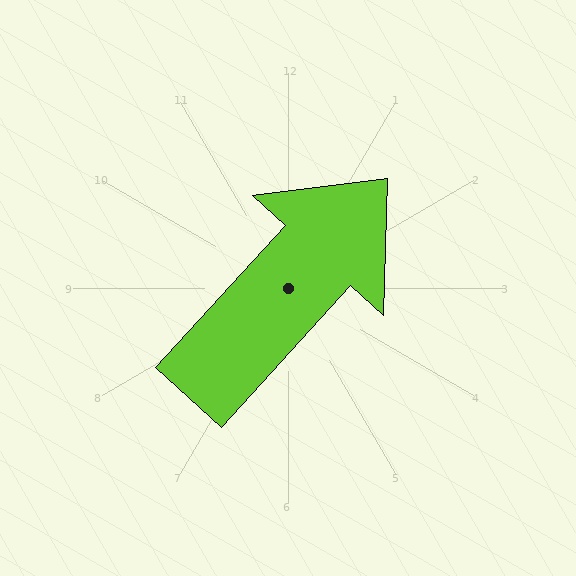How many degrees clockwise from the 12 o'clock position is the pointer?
Approximately 42 degrees.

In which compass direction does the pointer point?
Northeast.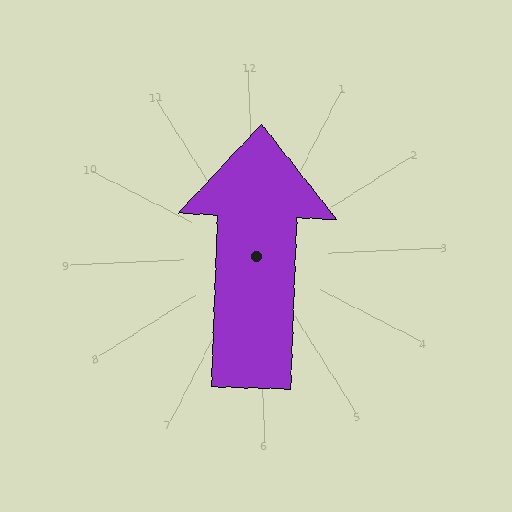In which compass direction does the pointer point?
North.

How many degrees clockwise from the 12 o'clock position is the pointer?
Approximately 5 degrees.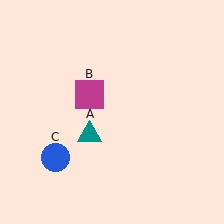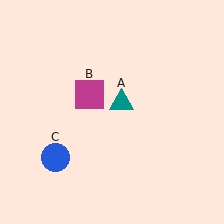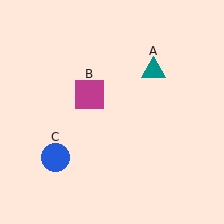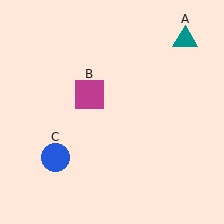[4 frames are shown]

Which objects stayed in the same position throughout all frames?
Magenta square (object B) and blue circle (object C) remained stationary.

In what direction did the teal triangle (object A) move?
The teal triangle (object A) moved up and to the right.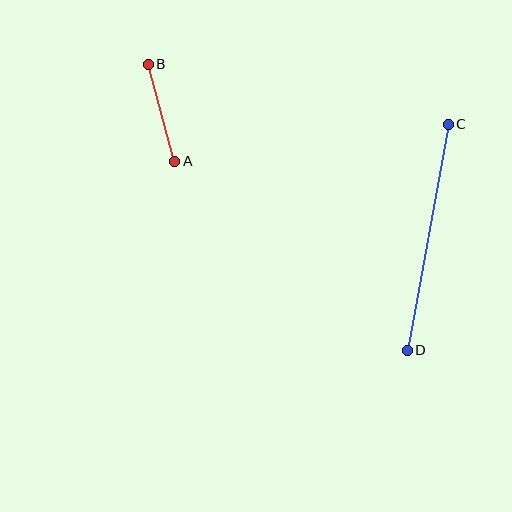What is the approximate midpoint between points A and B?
The midpoint is at approximately (161, 113) pixels.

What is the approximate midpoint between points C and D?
The midpoint is at approximately (428, 237) pixels.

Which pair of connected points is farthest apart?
Points C and D are farthest apart.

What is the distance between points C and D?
The distance is approximately 230 pixels.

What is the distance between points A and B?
The distance is approximately 100 pixels.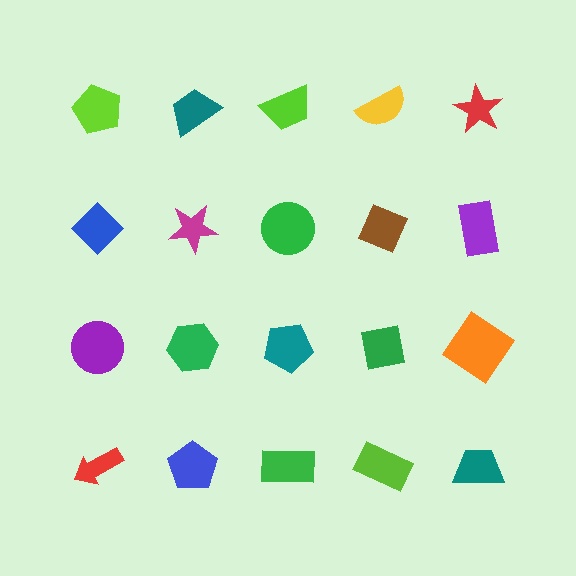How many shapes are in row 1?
5 shapes.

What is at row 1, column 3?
A lime trapezoid.